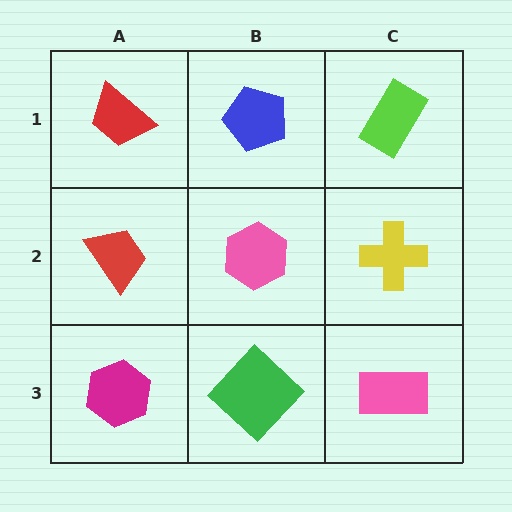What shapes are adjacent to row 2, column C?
A lime rectangle (row 1, column C), a pink rectangle (row 3, column C), a pink hexagon (row 2, column B).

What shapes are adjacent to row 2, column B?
A blue pentagon (row 1, column B), a green diamond (row 3, column B), a red trapezoid (row 2, column A), a yellow cross (row 2, column C).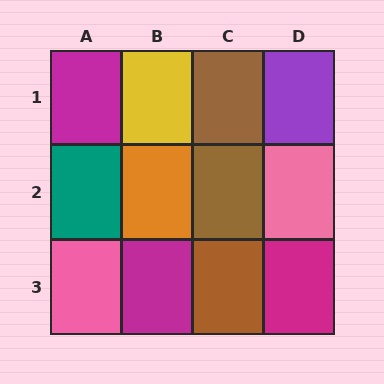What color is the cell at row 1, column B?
Yellow.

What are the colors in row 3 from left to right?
Pink, magenta, brown, magenta.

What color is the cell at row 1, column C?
Brown.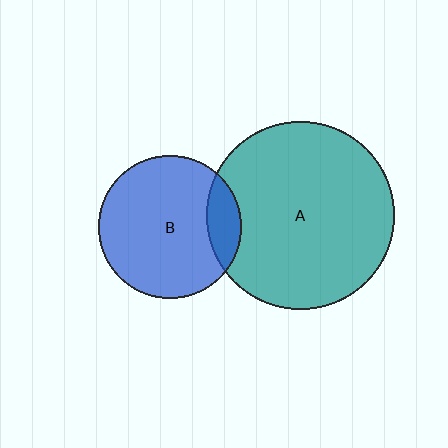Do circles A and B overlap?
Yes.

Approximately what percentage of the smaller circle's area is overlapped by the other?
Approximately 15%.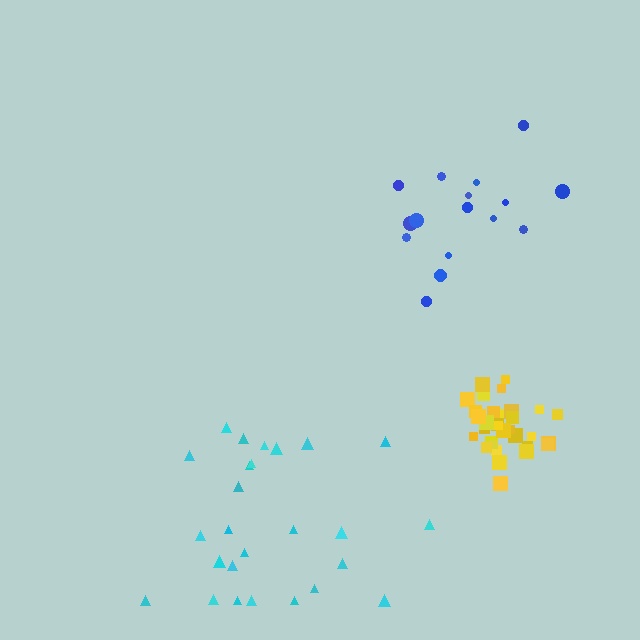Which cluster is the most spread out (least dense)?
Cyan.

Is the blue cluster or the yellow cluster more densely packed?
Yellow.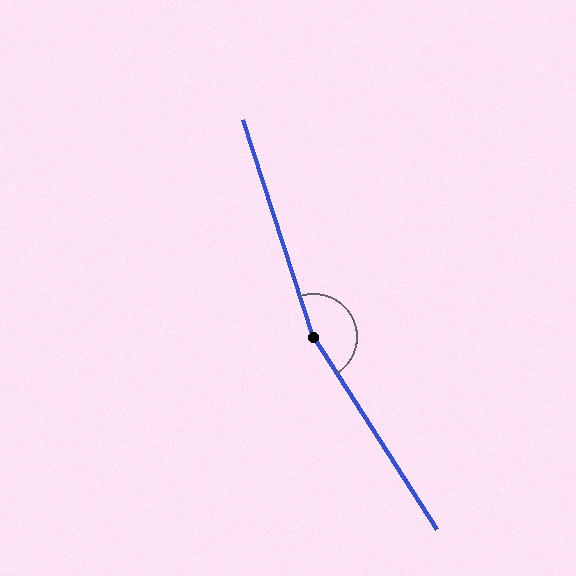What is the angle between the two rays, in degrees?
Approximately 165 degrees.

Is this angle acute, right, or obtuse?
It is obtuse.